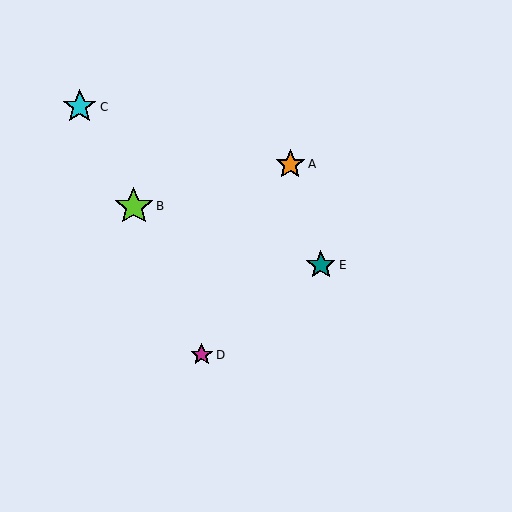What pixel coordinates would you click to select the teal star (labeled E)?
Click at (321, 265) to select the teal star E.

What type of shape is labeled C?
Shape C is a cyan star.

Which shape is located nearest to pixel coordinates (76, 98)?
The cyan star (labeled C) at (80, 107) is nearest to that location.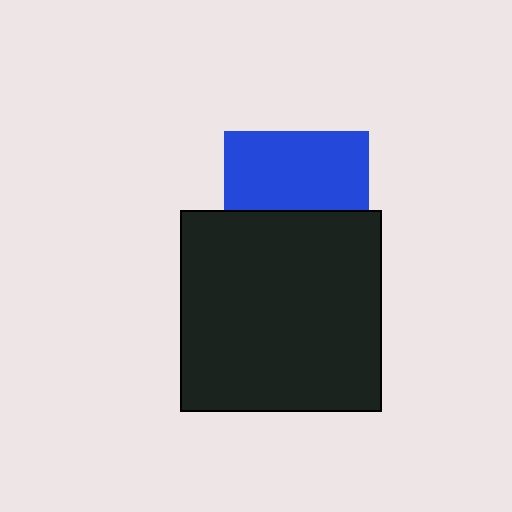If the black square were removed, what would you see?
You would see the complete blue square.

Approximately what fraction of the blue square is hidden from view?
Roughly 46% of the blue square is hidden behind the black square.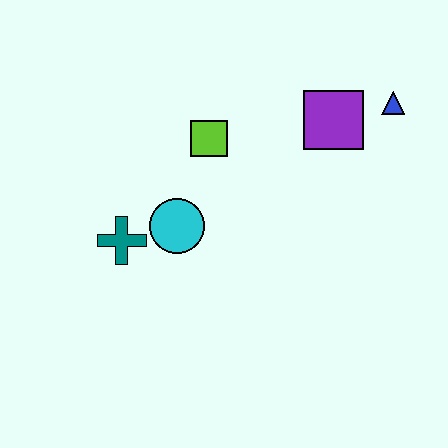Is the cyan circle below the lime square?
Yes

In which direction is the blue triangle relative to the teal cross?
The blue triangle is to the right of the teal cross.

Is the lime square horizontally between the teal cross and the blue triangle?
Yes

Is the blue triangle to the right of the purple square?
Yes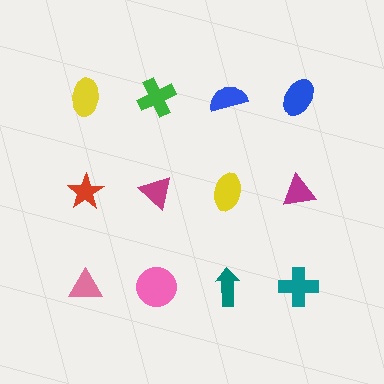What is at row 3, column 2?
A pink circle.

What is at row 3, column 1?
A pink triangle.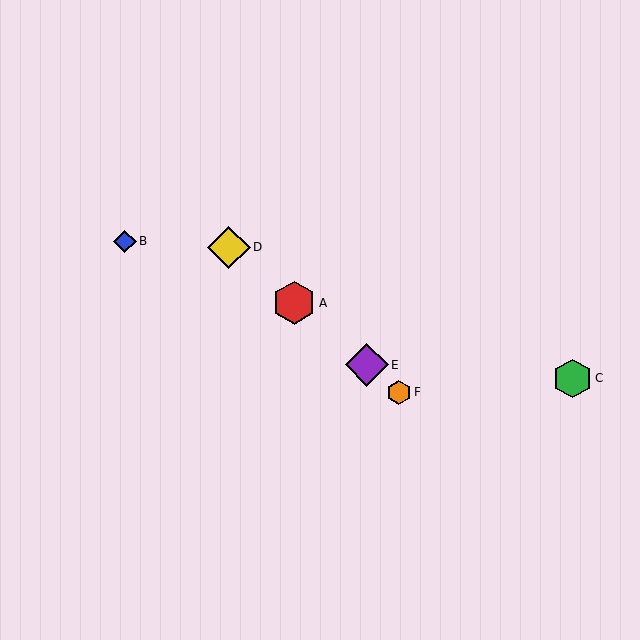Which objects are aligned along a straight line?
Objects A, D, E, F are aligned along a straight line.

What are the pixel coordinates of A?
Object A is at (294, 303).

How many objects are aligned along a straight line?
4 objects (A, D, E, F) are aligned along a straight line.